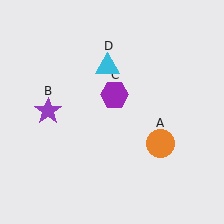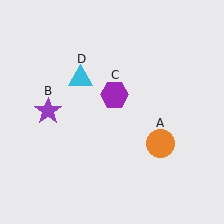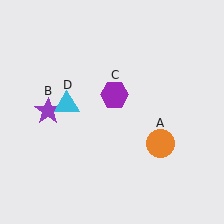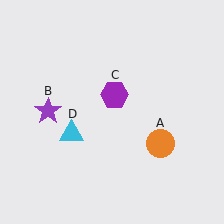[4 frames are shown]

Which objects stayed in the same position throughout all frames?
Orange circle (object A) and purple star (object B) and purple hexagon (object C) remained stationary.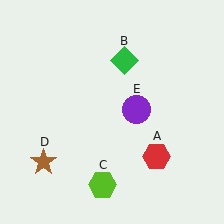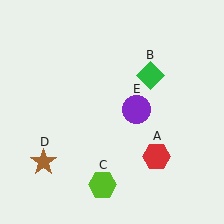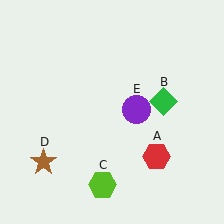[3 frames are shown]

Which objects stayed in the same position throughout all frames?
Red hexagon (object A) and lime hexagon (object C) and brown star (object D) and purple circle (object E) remained stationary.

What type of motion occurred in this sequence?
The green diamond (object B) rotated clockwise around the center of the scene.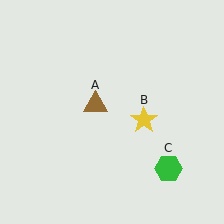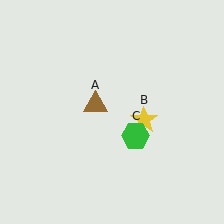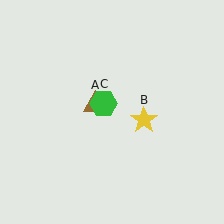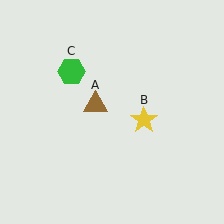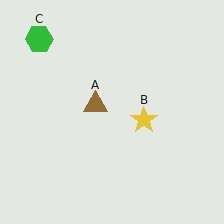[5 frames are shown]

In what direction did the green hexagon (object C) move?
The green hexagon (object C) moved up and to the left.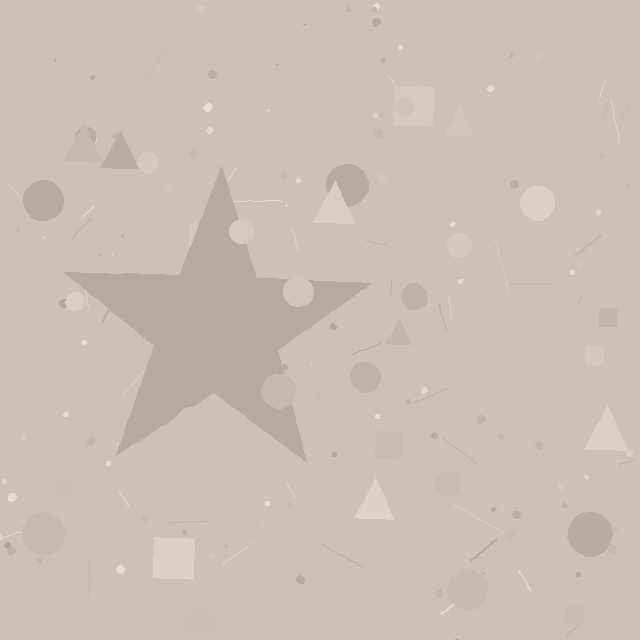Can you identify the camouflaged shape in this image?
The camouflaged shape is a star.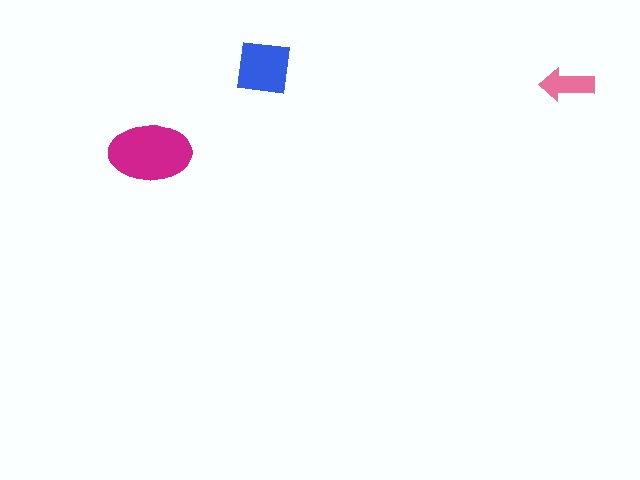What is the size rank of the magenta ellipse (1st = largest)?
1st.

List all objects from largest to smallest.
The magenta ellipse, the blue square, the pink arrow.